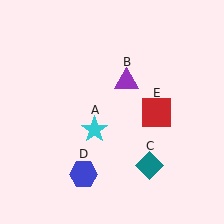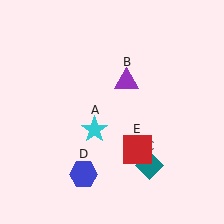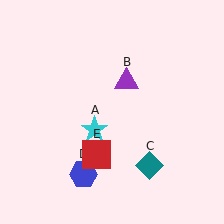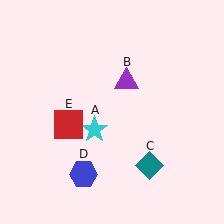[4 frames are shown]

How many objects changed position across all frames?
1 object changed position: red square (object E).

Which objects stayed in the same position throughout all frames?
Cyan star (object A) and purple triangle (object B) and teal diamond (object C) and blue hexagon (object D) remained stationary.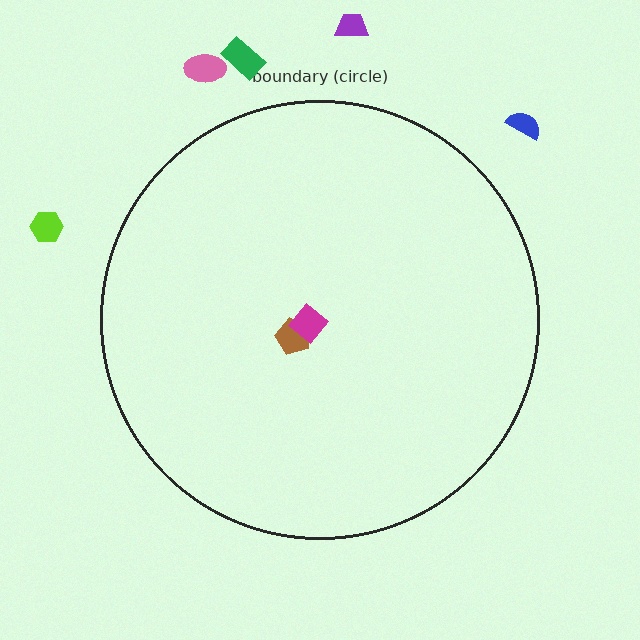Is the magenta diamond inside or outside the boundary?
Inside.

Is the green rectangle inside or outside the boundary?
Outside.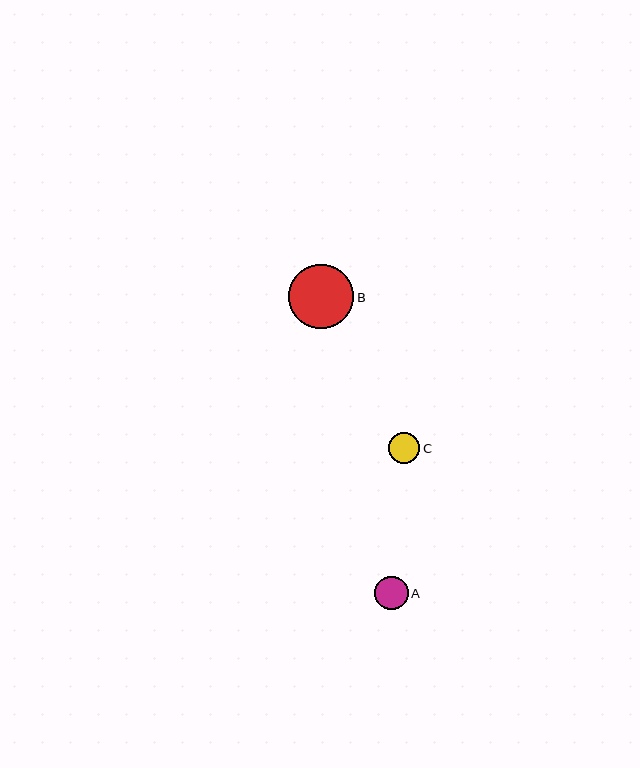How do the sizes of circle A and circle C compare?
Circle A and circle C are approximately the same size.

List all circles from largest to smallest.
From largest to smallest: B, A, C.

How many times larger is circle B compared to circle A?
Circle B is approximately 1.9 times the size of circle A.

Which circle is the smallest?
Circle C is the smallest with a size of approximately 31 pixels.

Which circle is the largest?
Circle B is the largest with a size of approximately 65 pixels.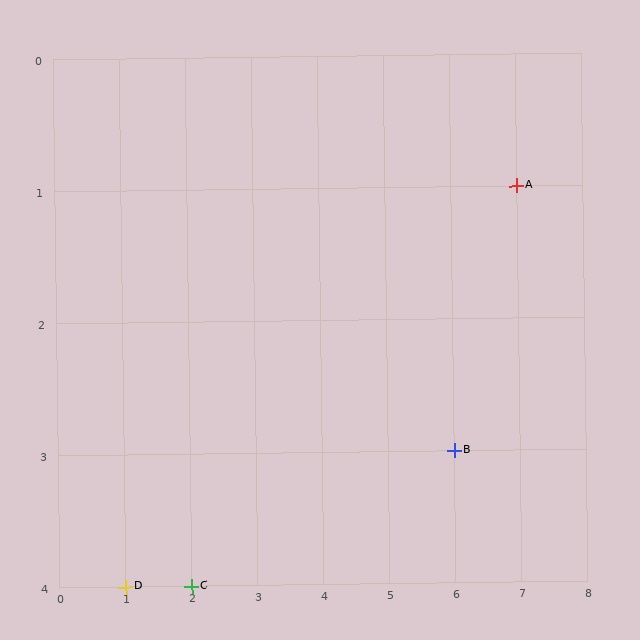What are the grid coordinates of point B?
Point B is at grid coordinates (6, 3).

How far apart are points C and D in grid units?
Points C and D are 1 column apart.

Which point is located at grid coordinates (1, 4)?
Point D is at (1, 4).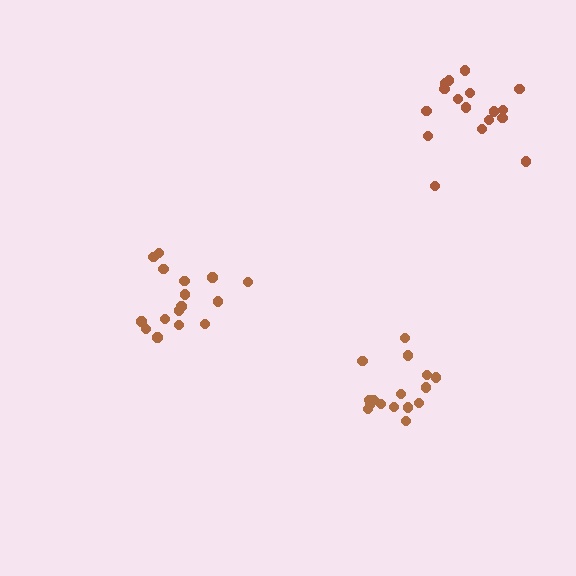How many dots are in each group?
Group 1: 16 dots, Group 2: 17 dots, Group 3: 16 dots (49 total).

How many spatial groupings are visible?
There are 3 spatial groupings.